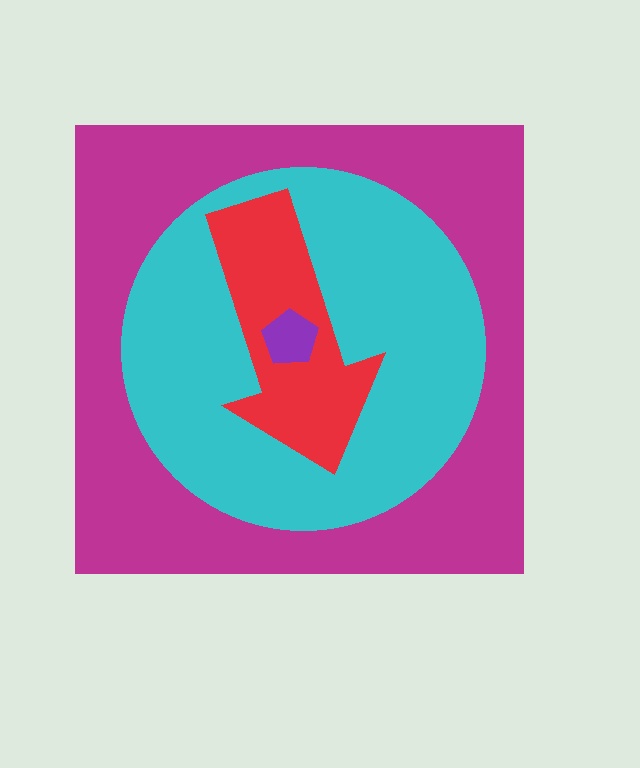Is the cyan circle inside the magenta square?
Yes.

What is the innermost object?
The purple pentagon.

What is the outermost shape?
The magenta square.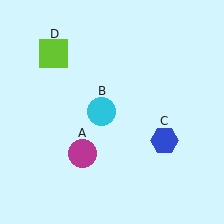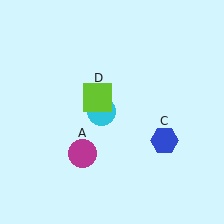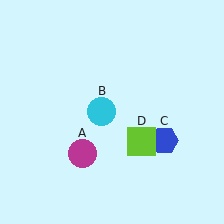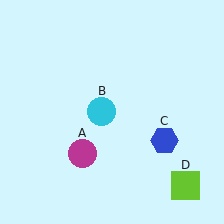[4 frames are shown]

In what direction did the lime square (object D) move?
The lime square (object D) moved down and to the right.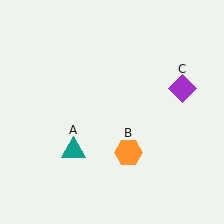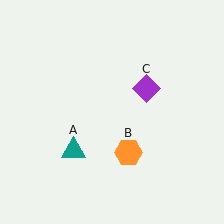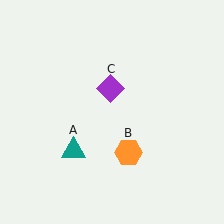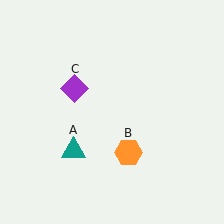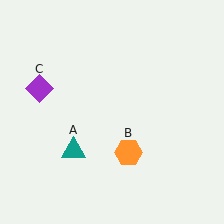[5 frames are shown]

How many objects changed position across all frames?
1 object changed position: purple diamond (object C).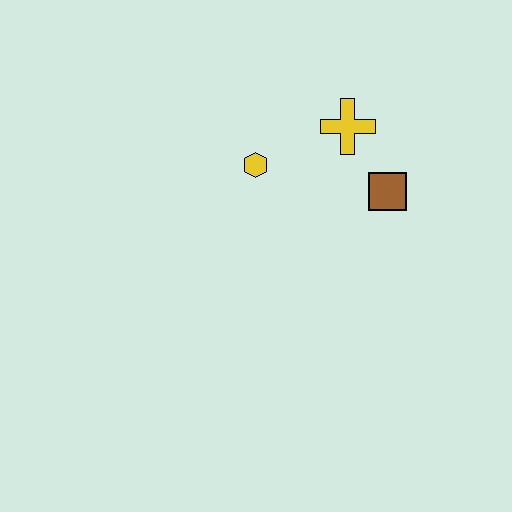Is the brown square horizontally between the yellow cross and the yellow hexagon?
No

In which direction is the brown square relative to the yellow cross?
The brown square is below the yellow cross.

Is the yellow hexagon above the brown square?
Yes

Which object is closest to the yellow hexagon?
The yellow cross is closest to the yellow hexagon.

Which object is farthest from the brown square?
The yellow hexagon is farthest from the brown square.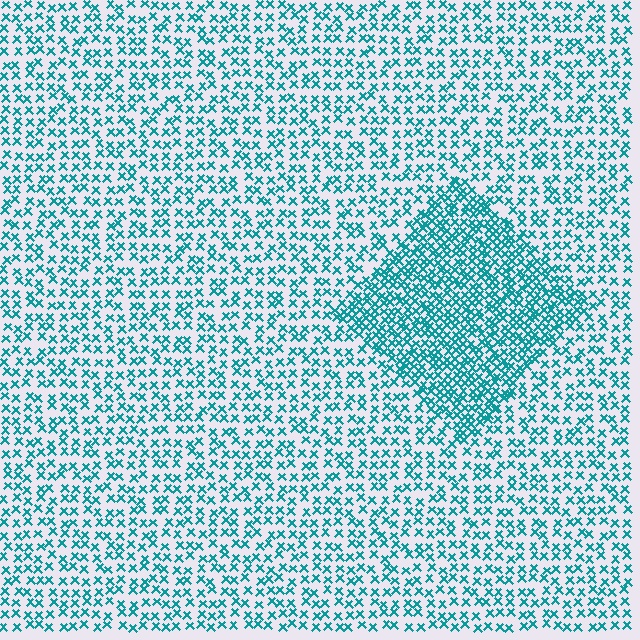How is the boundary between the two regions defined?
The boundary is defined by a change in element density (approximately 2.0x ratio). All elements are the same color, size, and shape.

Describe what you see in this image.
The image contains small teal elements arranged at two different densities. A diamond-shaped region is visible where the elements are more densely packed than the surrounding area.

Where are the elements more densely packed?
The elements are more densely packed inside the diamond boundary.